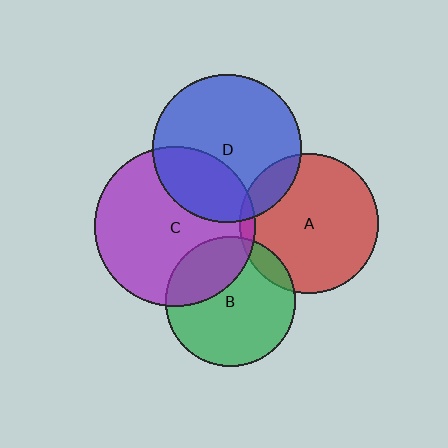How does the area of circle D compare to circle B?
Approximately 1.3 times.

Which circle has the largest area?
Circle C (purple).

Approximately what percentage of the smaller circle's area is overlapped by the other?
Approximately 30%.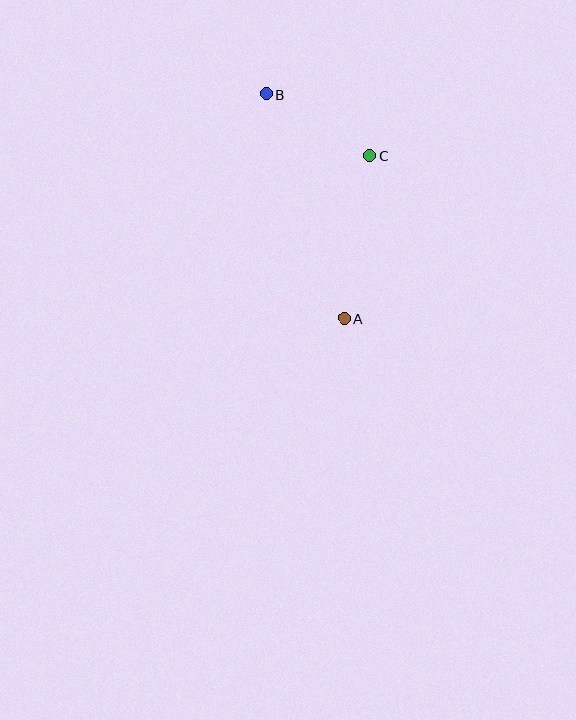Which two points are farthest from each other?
Points A and B are farthest from each other.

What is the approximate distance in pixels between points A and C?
The distance between A and C is approximately 164 pixels.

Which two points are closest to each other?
Points B and C are closest to each other.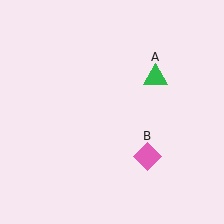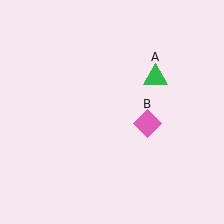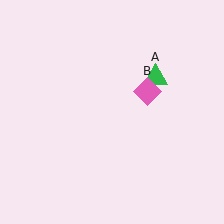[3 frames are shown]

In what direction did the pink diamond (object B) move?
The pink diamond (object B) moved up.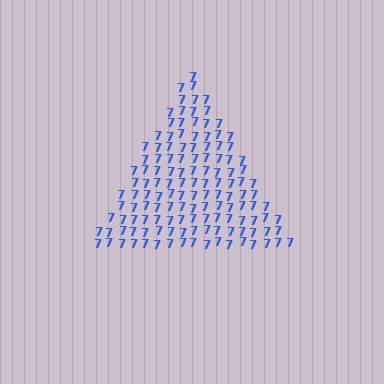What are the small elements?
The small elements are digit 7's.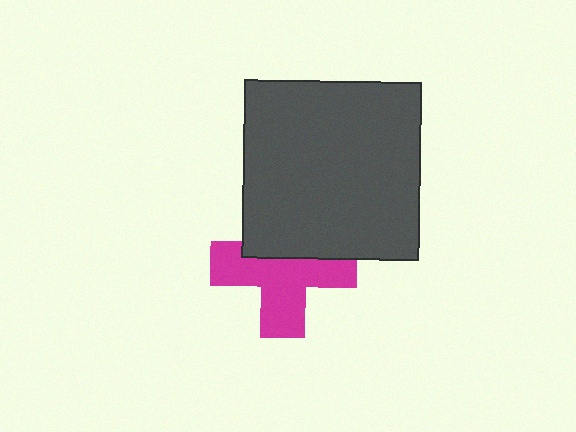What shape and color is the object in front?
The object in front is a dark gray square.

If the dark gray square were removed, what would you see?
You would see the complete magenta cross.